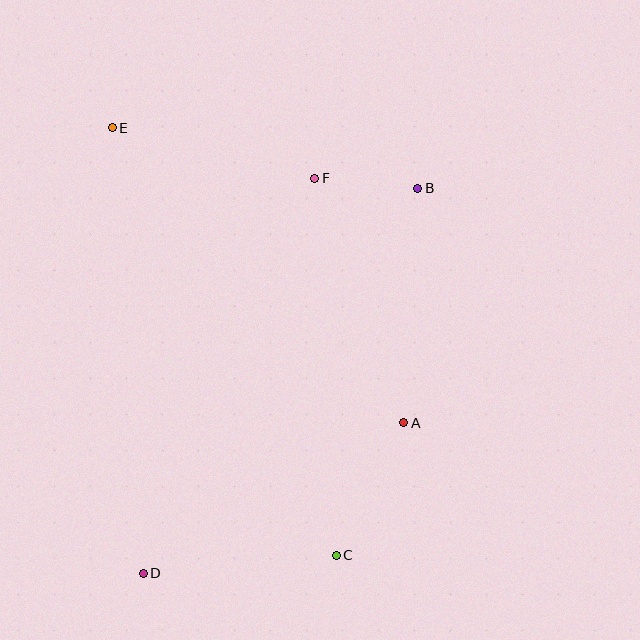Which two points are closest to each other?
Points B and F are closest to each other.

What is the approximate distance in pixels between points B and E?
The distance between B and E is approximately 311 pixels.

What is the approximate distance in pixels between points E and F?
The distance between E and F is approximately 209 pixels.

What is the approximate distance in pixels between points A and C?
The distance between A and C is approximately 149 pixels.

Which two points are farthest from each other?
Points C and E are farthest from each other.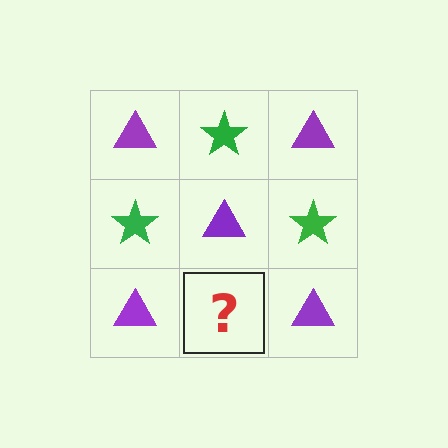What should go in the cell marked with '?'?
The missing cell should contain a green star.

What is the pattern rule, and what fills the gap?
The rule is that it alternates purple triangle and green star in a checkerboard pattern. The gap should be filled with a green star.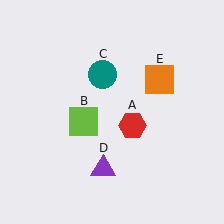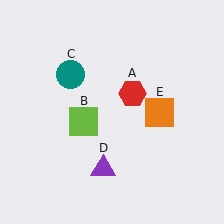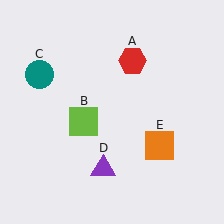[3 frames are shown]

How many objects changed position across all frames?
3 objects changed position: red hexagon (object A), teal circle (object C), orange square (object E).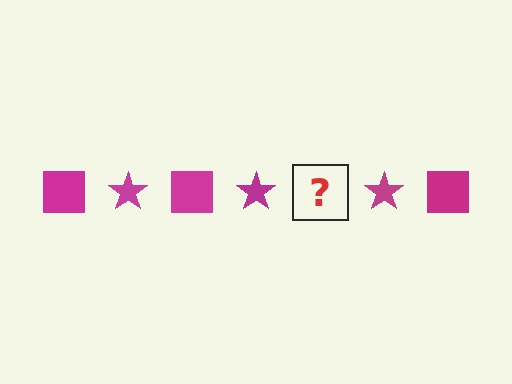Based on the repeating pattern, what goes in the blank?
The blank should be a magenta square.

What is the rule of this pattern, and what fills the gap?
The rule is that the pattern cycles through square, star shapes in magenta. The gap should be filled with a magenta square.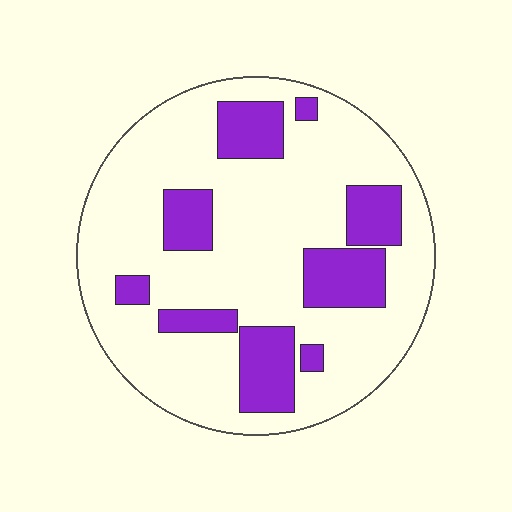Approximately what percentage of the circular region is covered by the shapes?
Approximately 25%.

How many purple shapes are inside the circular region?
9.